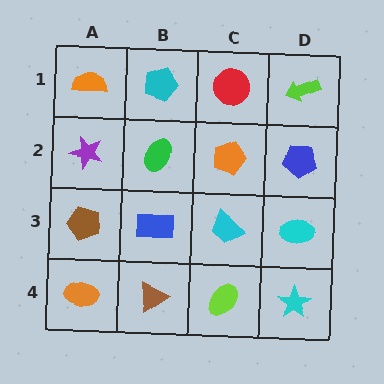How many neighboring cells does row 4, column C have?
3.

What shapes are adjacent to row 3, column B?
A green ellipse (row 2, column B), a brown triangle (row 4, column B), a brown pentagon (row 3, column A), a cyan trapezoid (row 3, column C).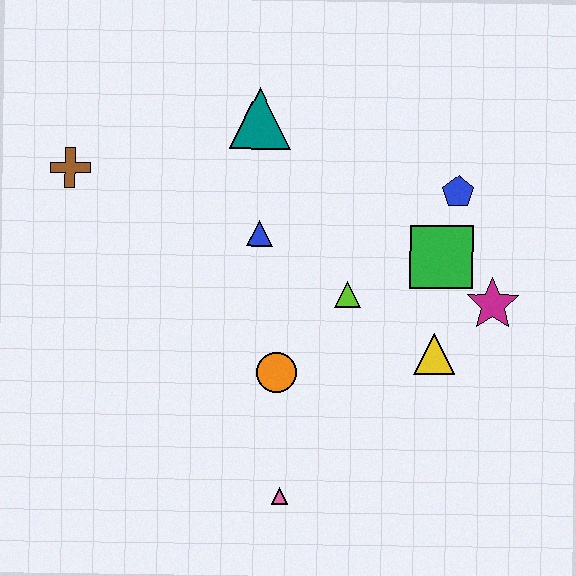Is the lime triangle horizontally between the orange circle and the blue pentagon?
Yes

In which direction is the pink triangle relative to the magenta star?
The pink triangle is to the left of the magenta star.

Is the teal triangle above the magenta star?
Yes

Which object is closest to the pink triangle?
The orange circle is closest to the pink triangle.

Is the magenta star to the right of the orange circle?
Yes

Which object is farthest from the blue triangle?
The pink triangle is farthest from the blue triangle.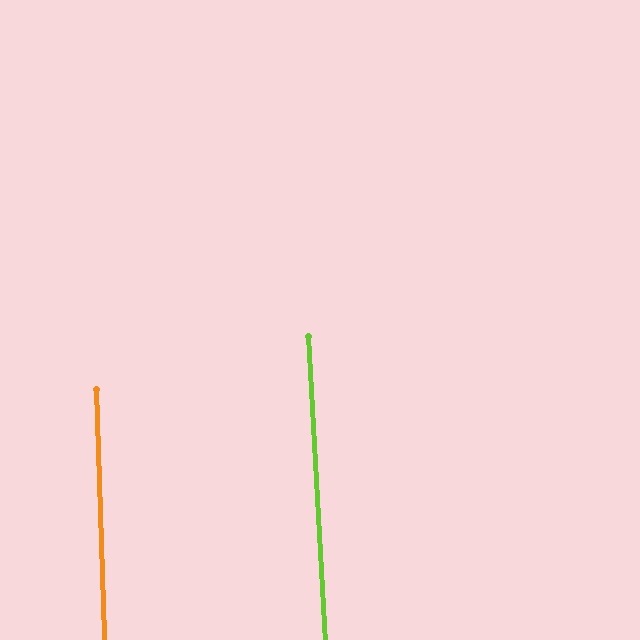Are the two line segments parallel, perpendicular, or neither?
Parallel — their directions differ by only 1.2°.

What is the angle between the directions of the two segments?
Approximately 1 degree.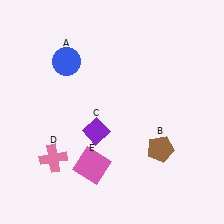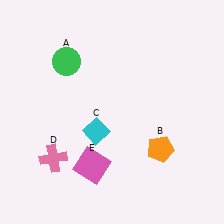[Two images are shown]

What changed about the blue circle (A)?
In Image 1, A is blue. In Image 2, it changed to green.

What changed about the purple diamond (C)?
In Image 1, C is purple. In Image 2, it changed to cyan.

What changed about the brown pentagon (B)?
In Image 1, B is brown. In Image 2, it changed to orange.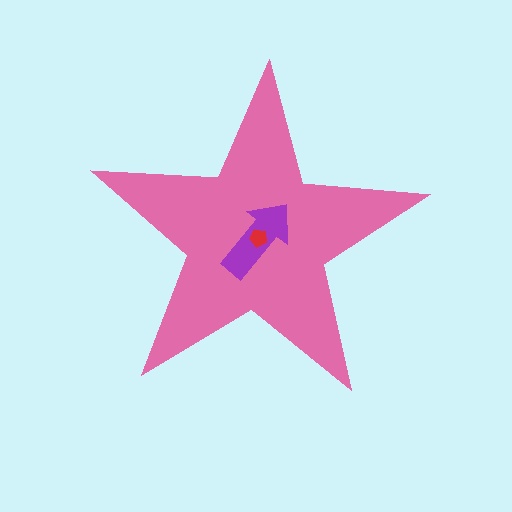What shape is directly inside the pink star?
The purple arrow.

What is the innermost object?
The red pentagon.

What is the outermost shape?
The pink star.